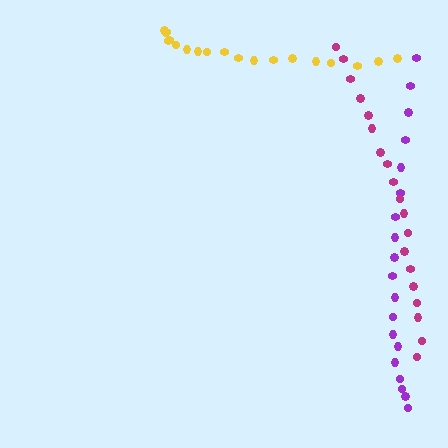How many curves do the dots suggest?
There are 3 distinct paths.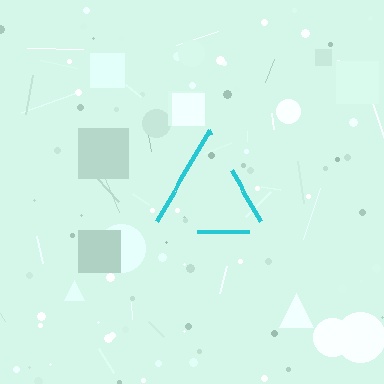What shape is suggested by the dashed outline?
The dashed outline suggests a triangle.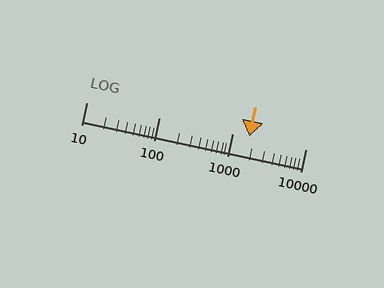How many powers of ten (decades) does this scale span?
The scale spans 3 decades, from 10 to 10000.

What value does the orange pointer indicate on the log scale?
The pointer indicates approximately 1700.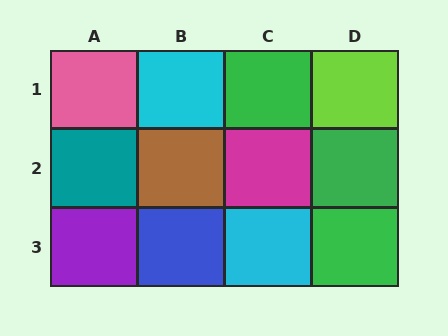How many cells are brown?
1 cell is brown.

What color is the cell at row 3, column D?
Green.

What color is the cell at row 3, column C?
Cyan.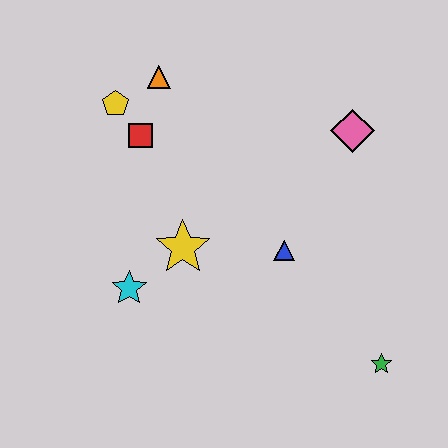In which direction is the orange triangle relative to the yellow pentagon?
The orange triangle is to the right of the yellow pentagon.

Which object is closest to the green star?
The blue triangle is closest to the green star.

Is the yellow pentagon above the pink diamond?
Yes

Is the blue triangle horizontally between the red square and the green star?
Yes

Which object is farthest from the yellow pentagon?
The green star is farthest from the yellow pentagon.